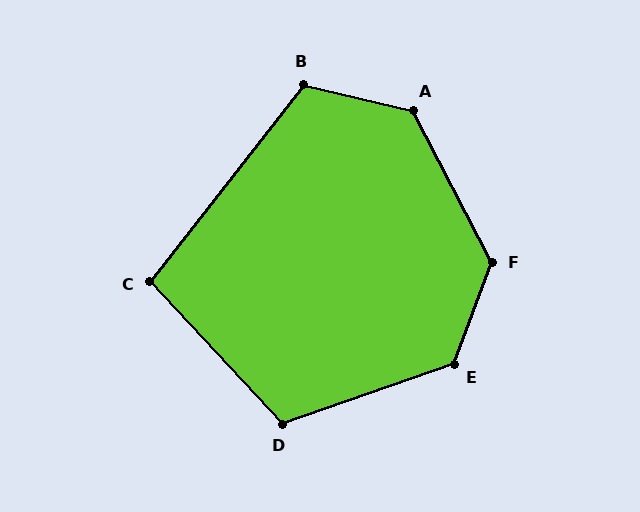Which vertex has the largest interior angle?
F, at approximately 132 degrees.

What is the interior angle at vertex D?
Approximately 114 degrees (obtuse).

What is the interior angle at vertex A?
Approximately 131 degrees (obtuse).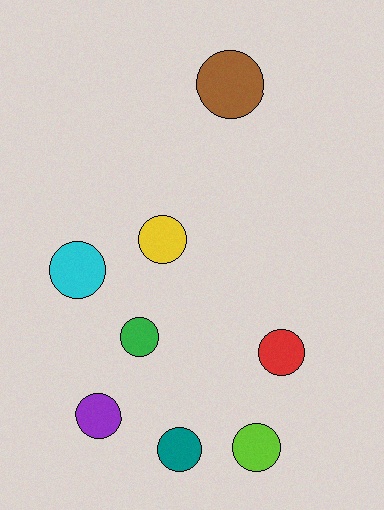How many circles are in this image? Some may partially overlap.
There are 8 circles.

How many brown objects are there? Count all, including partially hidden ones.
There is 1 brown object.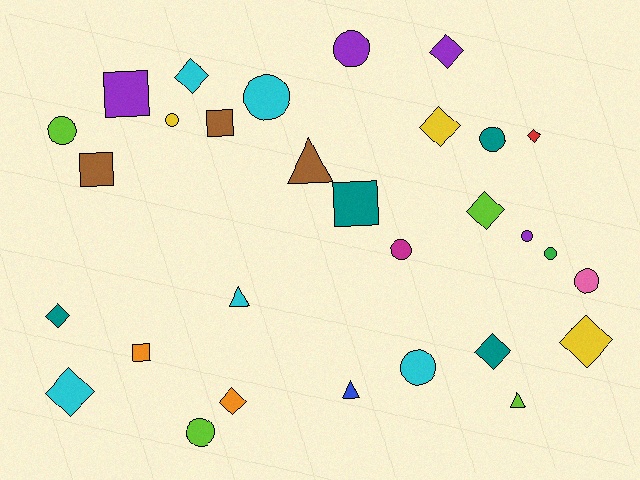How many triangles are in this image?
There are 4 triangles.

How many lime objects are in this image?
There are 4 lime objects.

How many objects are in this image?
There are 30 objects.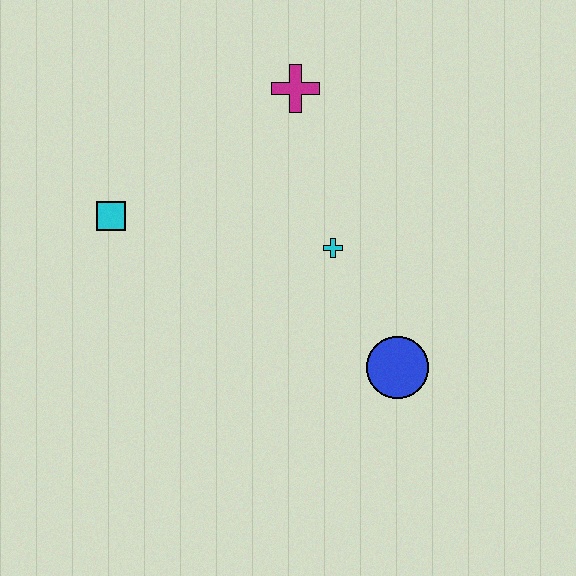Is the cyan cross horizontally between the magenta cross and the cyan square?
No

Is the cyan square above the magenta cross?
No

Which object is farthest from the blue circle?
The cyan square is farthest from the blue circle.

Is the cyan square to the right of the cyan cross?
No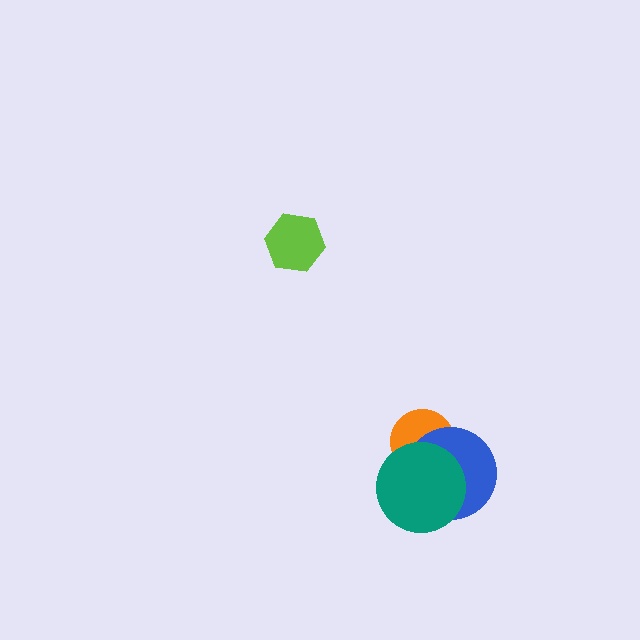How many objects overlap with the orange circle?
2 objects overlap with the orange circle.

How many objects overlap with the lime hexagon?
0 objects overlap with the lime hexagon.